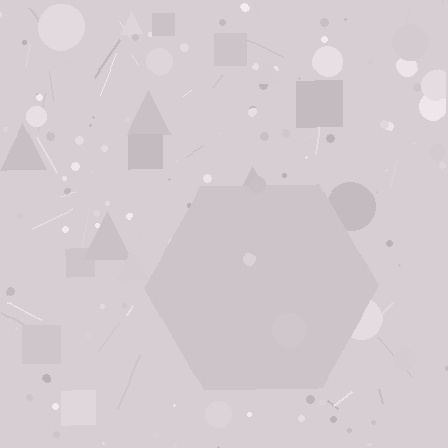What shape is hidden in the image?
A hexagon is hidden in the image.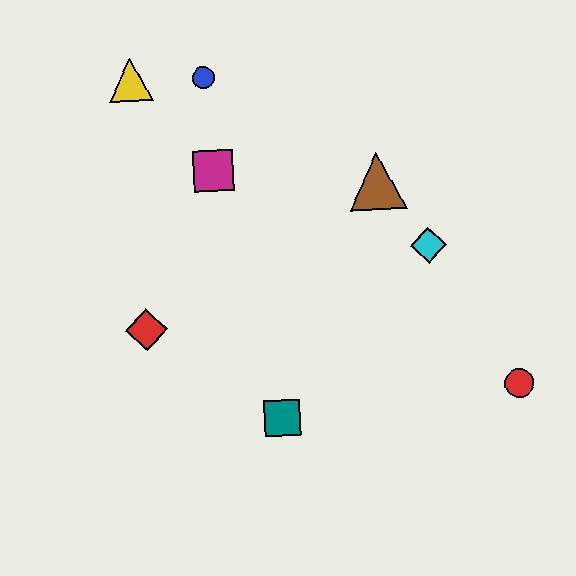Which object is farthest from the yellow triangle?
The red circle is farthest from the yellow triangle.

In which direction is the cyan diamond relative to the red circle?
The cyan diamond is above the red circle.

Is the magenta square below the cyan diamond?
No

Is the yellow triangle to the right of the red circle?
No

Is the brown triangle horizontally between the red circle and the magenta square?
Yes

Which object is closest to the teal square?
The red diamond is closest to the teal square.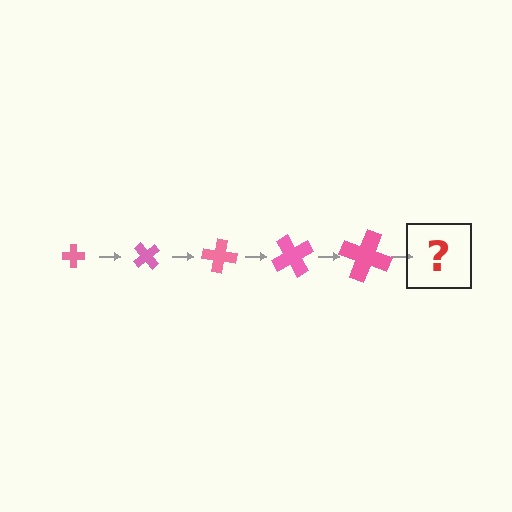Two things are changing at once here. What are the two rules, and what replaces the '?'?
The two rules are that the cross grows larger each step and it rotates 50 degrees each step. The '?' should be a cross, larger than the previous one and rotated 250 degrees from the start.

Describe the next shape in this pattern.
It should be a cross, larger than the previous one and rotated 250 degrees from the start.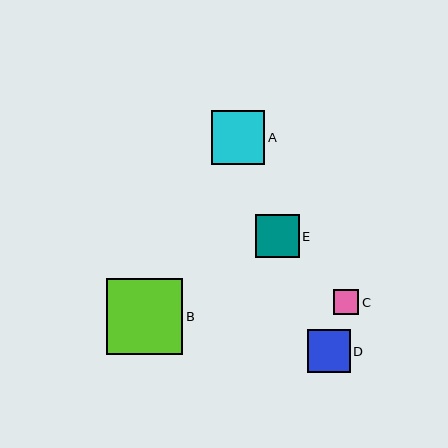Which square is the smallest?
Square C is the smallest with a size of approximately 25 pixels.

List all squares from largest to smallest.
From largest to smallest: B, A, E, D, C.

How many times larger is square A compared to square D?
Square A is approximately 1.3 times the size of square D.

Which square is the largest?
Square B is the largest with a size of approximately 76 pixels.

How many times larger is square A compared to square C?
Square A is approximately 2.1 times the size of square C.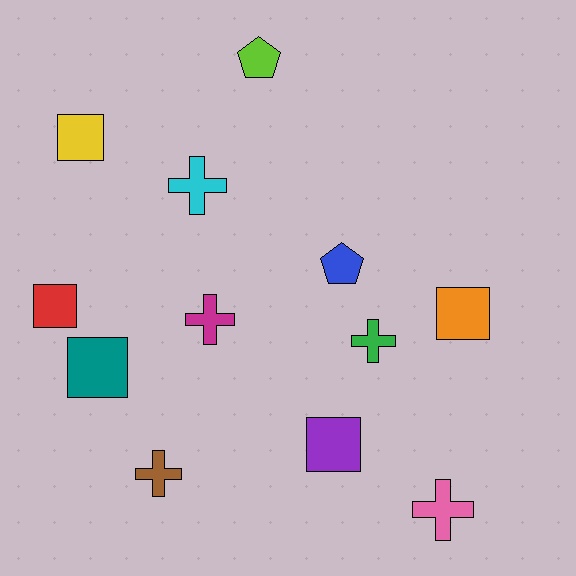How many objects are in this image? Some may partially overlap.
There are 12 objects.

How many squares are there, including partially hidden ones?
There are 5 squares.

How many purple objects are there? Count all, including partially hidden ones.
There is 1 purple object.